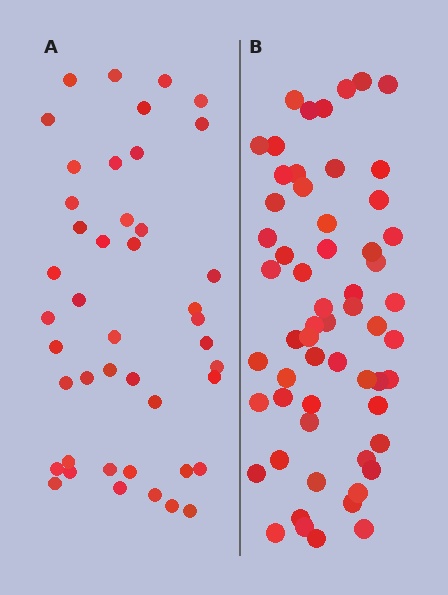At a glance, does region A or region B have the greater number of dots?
Region B (the right region) has more dots.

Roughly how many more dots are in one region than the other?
Region B has approximately 15 more dots than region A.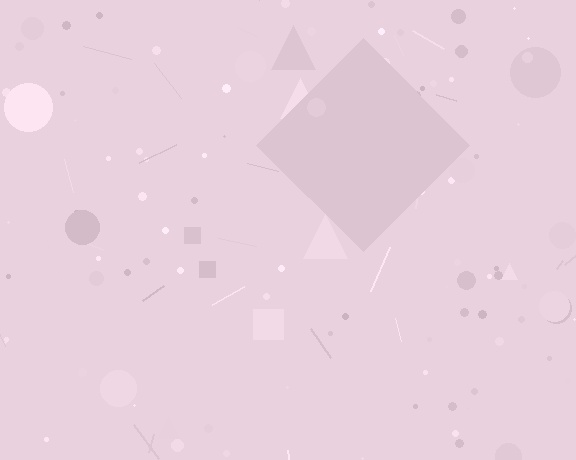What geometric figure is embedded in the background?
A diamond is embedded in the background.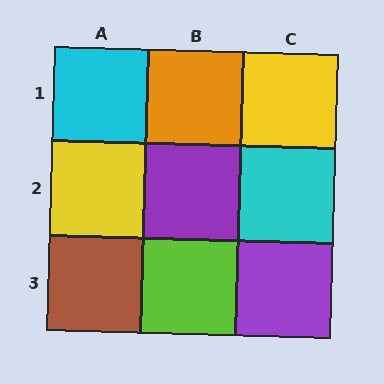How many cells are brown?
1 cell is brown.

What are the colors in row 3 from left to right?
Brown, lime, purple.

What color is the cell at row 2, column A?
Yellow.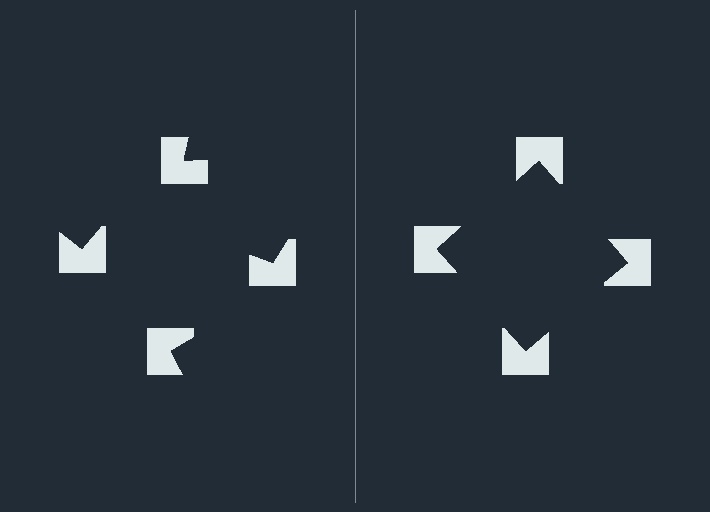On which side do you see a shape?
An illusory square appears on the right side. On the left side the wedge cuts are rotated, so no coherent shape forms.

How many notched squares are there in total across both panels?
8 — 4 on each side.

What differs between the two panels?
The notched squares are positioned identically on both sides; only the wedge orientations differ. On the right they align to a square; on the left they are misaligned.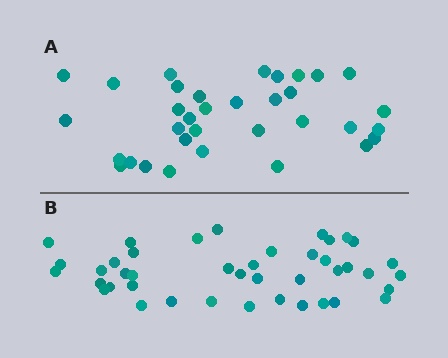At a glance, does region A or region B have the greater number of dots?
Region B (the bottom region) has more dots.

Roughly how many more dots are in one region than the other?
Region B has roughly 8 or so more dots than region A.